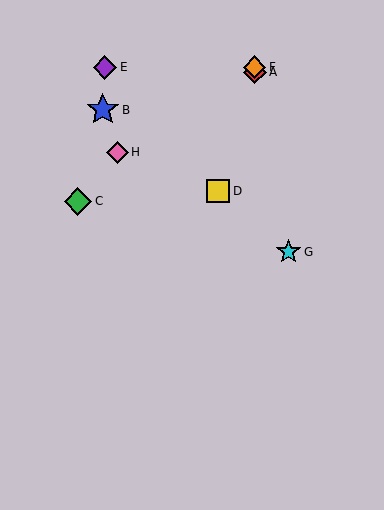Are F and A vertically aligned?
Yes, both are at x≈255.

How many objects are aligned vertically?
2 objects (A, F) are aligned vertically.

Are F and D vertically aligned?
No, F is at x≈255 and D is at x≈218.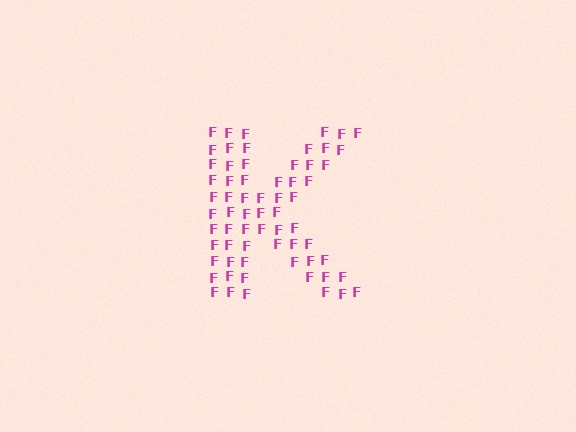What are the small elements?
The small elements are letter F's.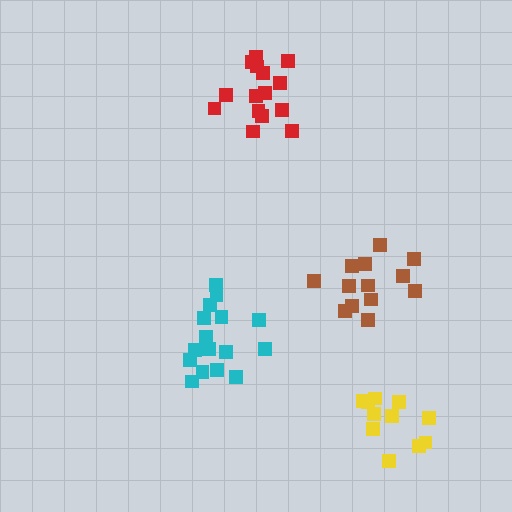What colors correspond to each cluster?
The clusters are colored: cyan, red, yellow, brown.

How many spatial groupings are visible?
There are 4 spatial groupings.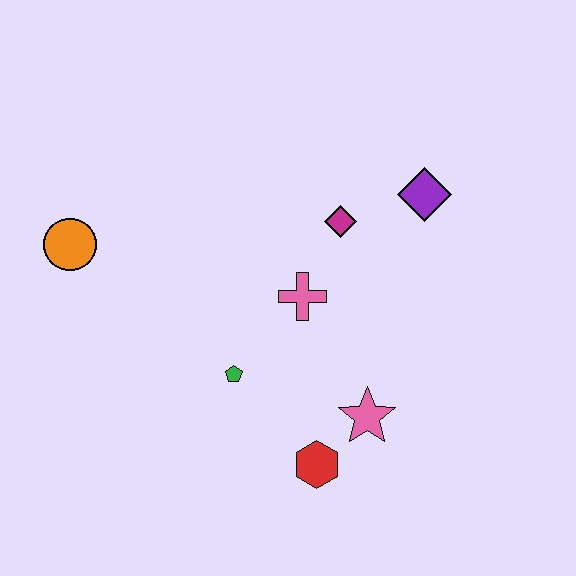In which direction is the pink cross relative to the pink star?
The pink cross is above the pink star.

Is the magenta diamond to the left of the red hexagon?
No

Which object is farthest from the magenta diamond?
The orange circle is farthest from the magenta diamond.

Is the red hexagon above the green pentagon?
No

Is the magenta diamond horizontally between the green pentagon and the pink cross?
No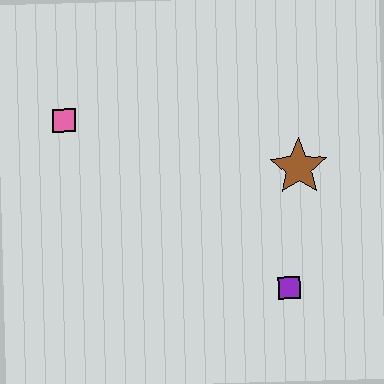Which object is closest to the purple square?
The brown star is closest to the purple square.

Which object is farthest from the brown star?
The pink square is farthest from the brown star.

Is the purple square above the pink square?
No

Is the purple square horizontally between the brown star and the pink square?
Yes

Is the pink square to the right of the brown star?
No